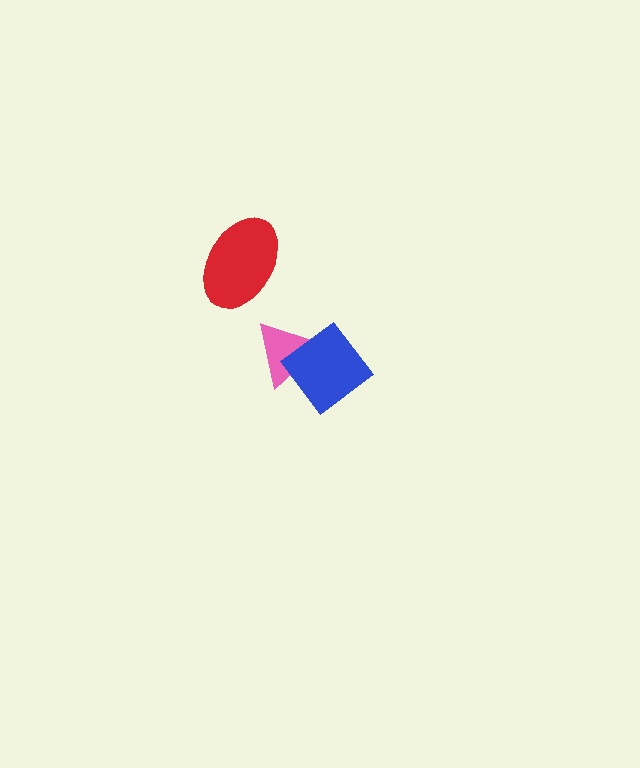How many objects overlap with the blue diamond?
1 object overlaps with the blue diamond.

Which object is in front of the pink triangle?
The blue diamond is in front of the pink triangle.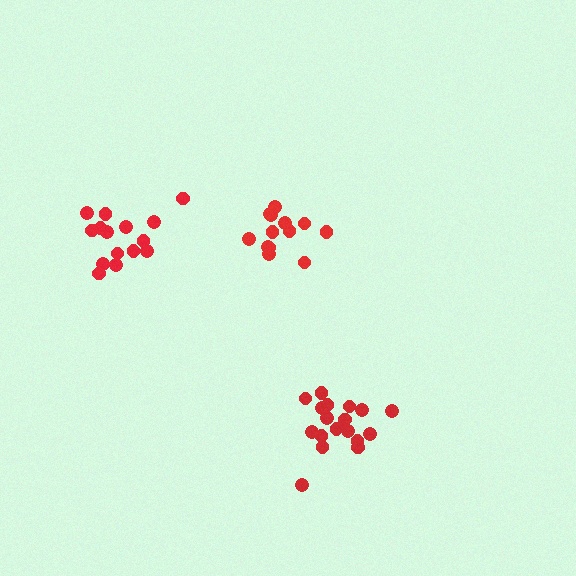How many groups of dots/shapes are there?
There are 3 groups.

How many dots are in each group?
Group 1: 18 dots, Group 2: 15 dots, Group 3: 13 dots (46 total).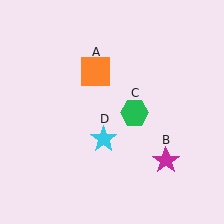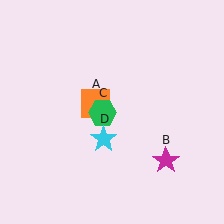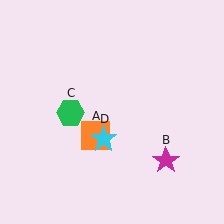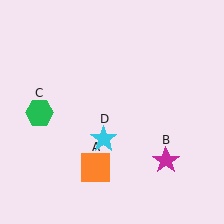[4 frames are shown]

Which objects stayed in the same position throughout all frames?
Magenta star (object B) and cyan star (object D) remained stationary.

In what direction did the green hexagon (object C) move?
The green hexagon (object C) moved left.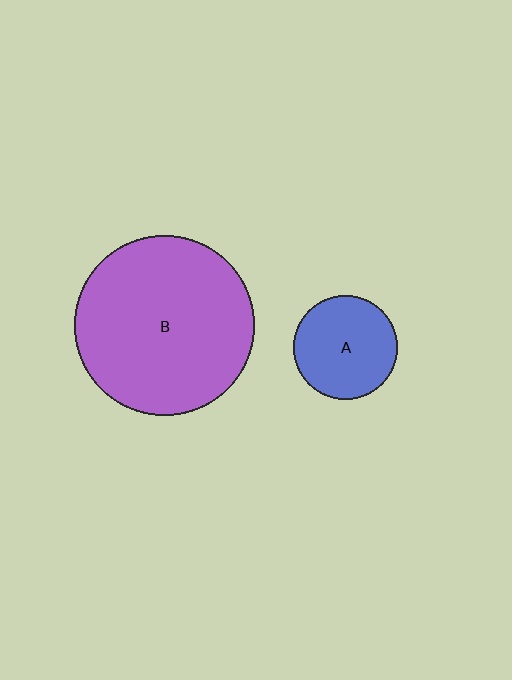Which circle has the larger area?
Circle B (purple).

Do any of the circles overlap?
No, none of the circles overlap.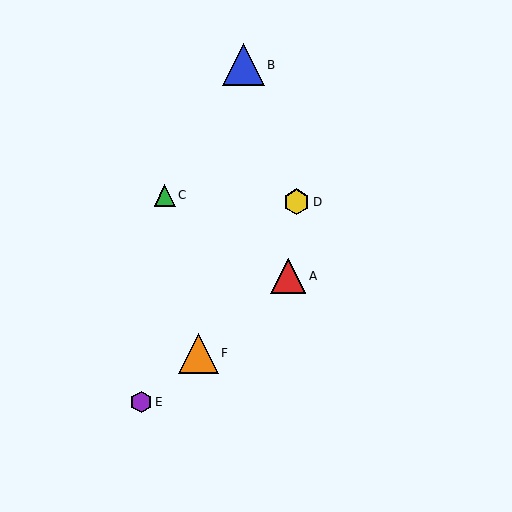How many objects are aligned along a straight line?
3 objects (A, E, F) are aligned along a straight line.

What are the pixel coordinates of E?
Object E is at (141, 402).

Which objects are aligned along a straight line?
Objects A, E, F are aligned along a straight line.